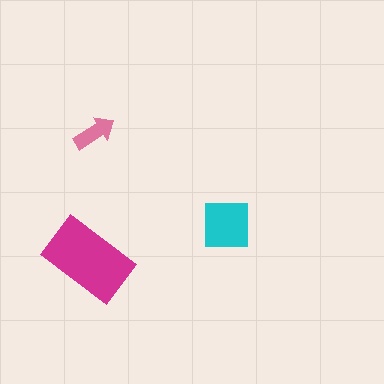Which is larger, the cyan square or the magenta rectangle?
The magenta rectangle.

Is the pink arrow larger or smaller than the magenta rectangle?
Smaller.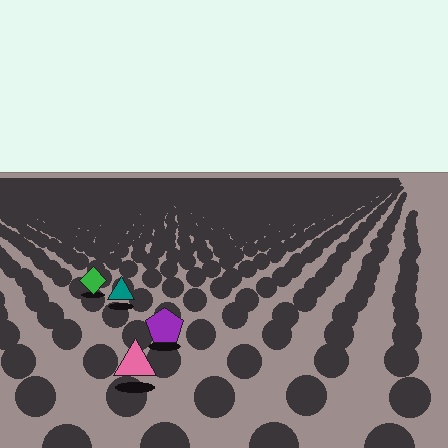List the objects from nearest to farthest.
From nearest to farthest: the pink triangle, the purple pentagon, the teal triangle, the green diamond.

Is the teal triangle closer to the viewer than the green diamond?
Yes. The teal triangle is closer — you can tell from the texture gradient: the ground texture is coarser near it.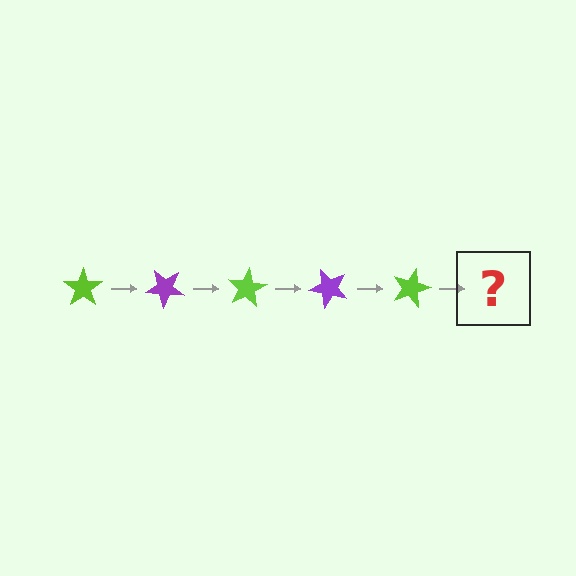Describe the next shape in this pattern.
It should be a purple star, rotated 200 degrees from the start.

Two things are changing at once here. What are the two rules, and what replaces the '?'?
The two rules are that it rotates 40 degrees each step and the color cycles through lime and purple. The '?' should be a purple star, rotated 200 degrees from the start.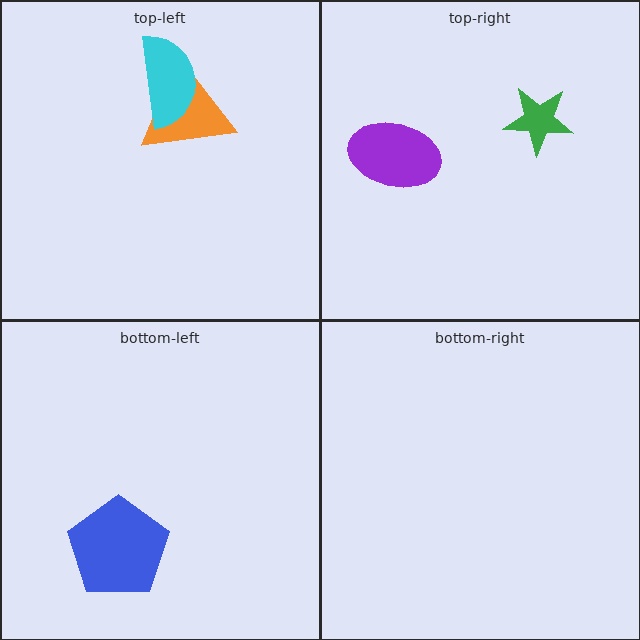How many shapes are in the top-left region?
2.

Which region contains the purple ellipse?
The top-right region.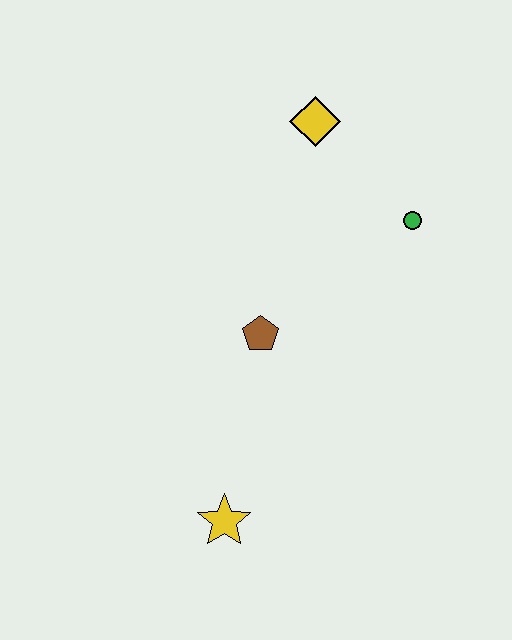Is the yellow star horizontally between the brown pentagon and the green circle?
No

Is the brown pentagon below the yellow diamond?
Yes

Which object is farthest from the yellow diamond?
The yellow star is farthest from the yellow diamond.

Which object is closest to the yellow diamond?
The green circle is closest to the yellow diamond.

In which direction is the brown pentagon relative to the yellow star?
The brown pentagon is above the yellow star.